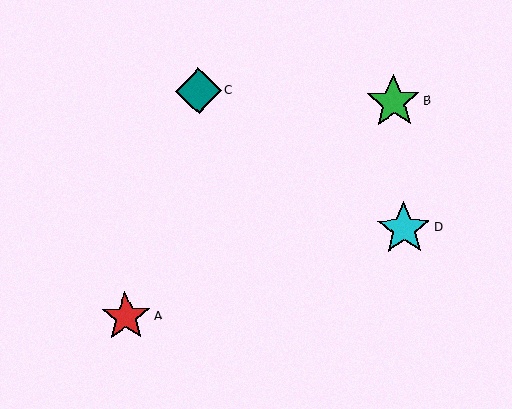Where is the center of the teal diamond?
The center of the teal diamond is at (198, 91).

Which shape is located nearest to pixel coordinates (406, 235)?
The cyan star (labeled D) at (404, 229) is nearest to that location.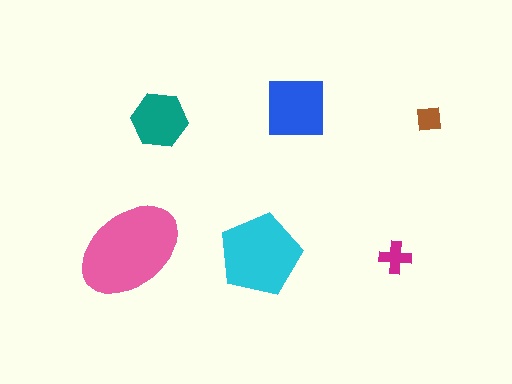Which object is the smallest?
The brown square.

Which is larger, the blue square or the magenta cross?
The blue square.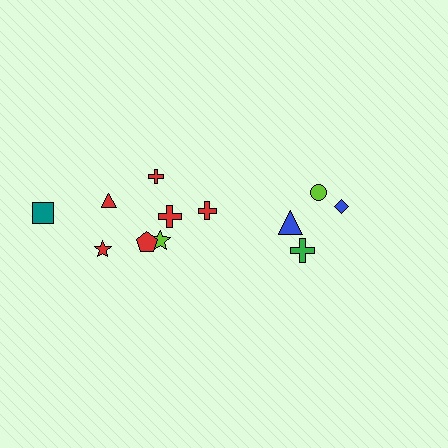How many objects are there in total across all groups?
There are 12 objects.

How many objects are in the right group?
There are 4 objects.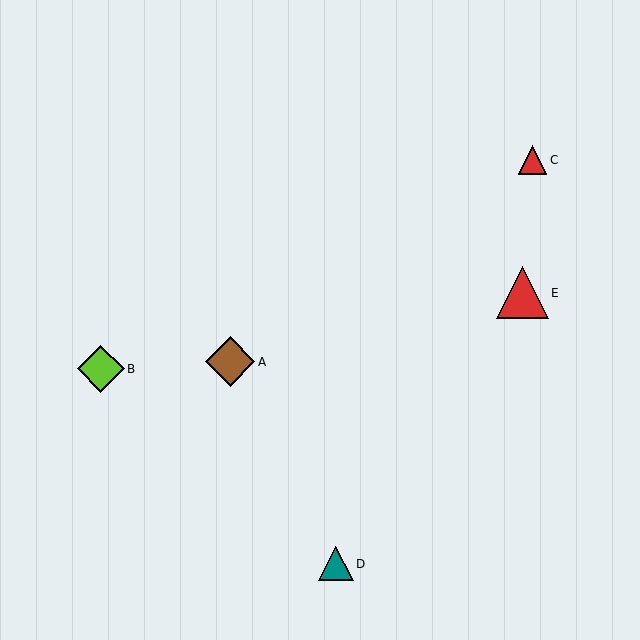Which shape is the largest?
The red triangle (labeled E) is the largest.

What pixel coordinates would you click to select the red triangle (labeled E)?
Click at (522, 293) to select the red triangle E.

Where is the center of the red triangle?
The center of the red triangle is at (532, 160).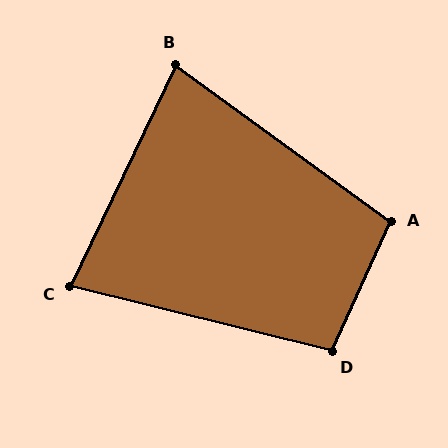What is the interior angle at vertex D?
Approximately 101 degrees (obtuse).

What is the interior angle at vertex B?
Approximately 79 degrees (acute).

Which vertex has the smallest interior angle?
C, at approximately 78 degrees.